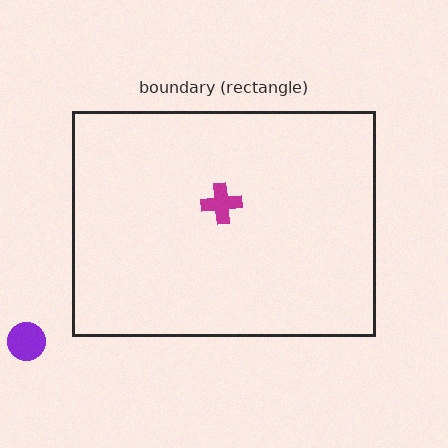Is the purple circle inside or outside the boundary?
Outside.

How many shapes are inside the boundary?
1 inside, 1 outside.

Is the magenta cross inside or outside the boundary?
Inside.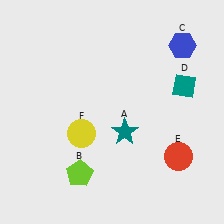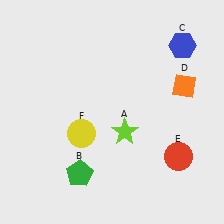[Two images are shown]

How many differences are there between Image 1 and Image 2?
There are 3 differences between the two images.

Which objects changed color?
A changed from teal to lime. B changed from lime to green. D changed from teal to orange.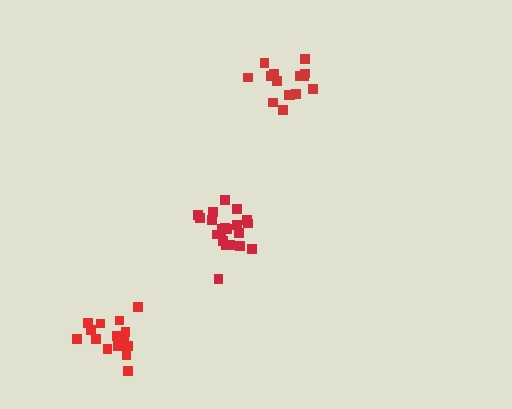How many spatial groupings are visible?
There are 3 spatial groupings.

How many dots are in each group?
Group 1: 21 dots, Group 2: 15 dots, Group 3: 15 dots (51 total).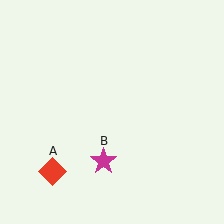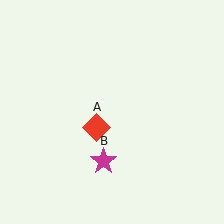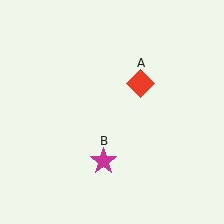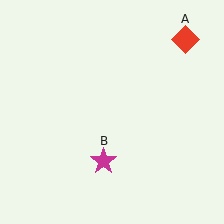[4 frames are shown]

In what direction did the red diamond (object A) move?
The red diamond (object A) moved up and to the right.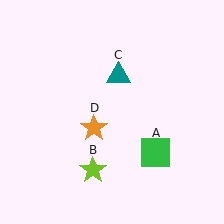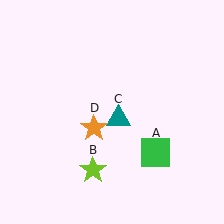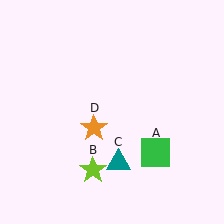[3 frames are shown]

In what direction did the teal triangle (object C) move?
The teal triangle (object C) moved down.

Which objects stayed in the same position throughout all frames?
Green square (object A) and lime star (object B) and orange star (object D) remained stationary.